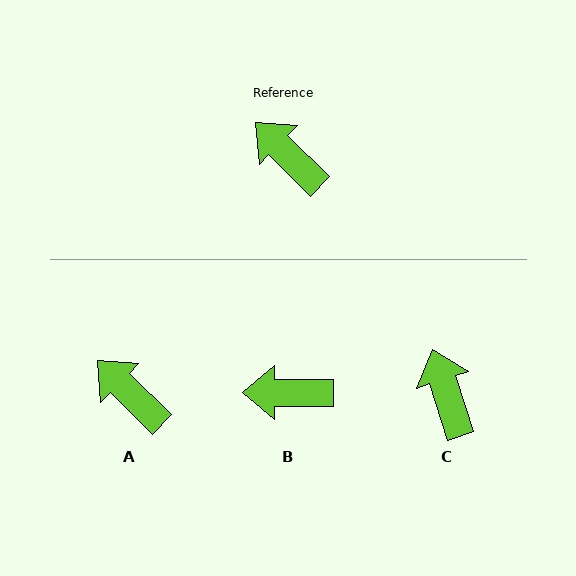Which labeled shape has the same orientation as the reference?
A.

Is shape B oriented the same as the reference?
No, it is off by about 45 degrees.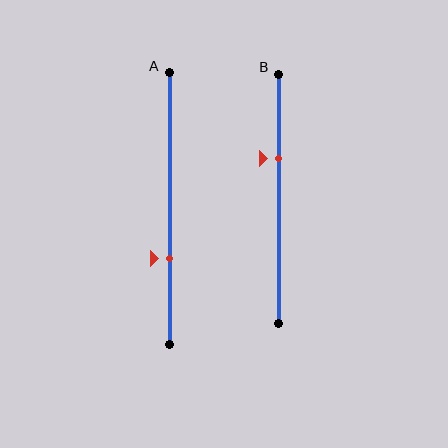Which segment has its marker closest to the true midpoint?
Segment B has its marker closest to the true midpoint.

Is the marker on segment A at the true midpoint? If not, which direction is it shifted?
No, the marker on segment A is shifted downward by about 18% of the segment length.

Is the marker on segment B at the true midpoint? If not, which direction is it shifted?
No, the marker on segment B is shifted upward by about 16% of the segment length.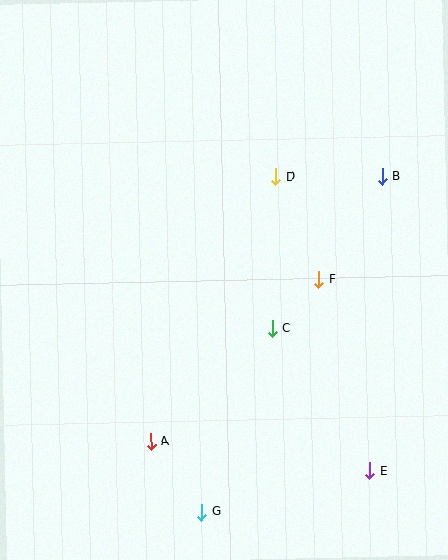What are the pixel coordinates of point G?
Point G is at (202, 512).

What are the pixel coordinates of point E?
Point E is at (370, 471).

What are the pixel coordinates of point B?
Point B is at (382, 176).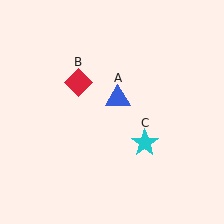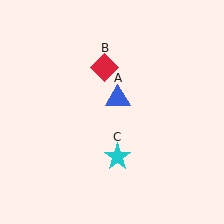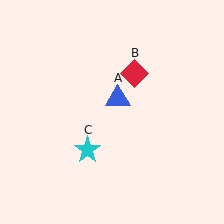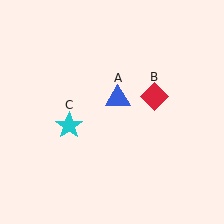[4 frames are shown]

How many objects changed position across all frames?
2 objects changed position: red diamond (object B), cyan star (object C).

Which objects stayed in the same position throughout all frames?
Blue triangle (object A) remained stationary.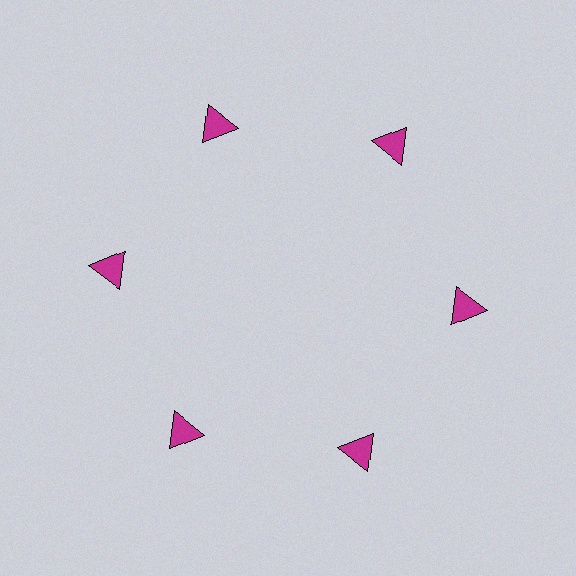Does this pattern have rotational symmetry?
Yes, this pattern has 6-fold rotational symmetry. It looks the same after rotating 60 degrees around the center.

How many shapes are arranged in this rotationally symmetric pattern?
There are 6 shapes, arranged in 6 groups of 1.